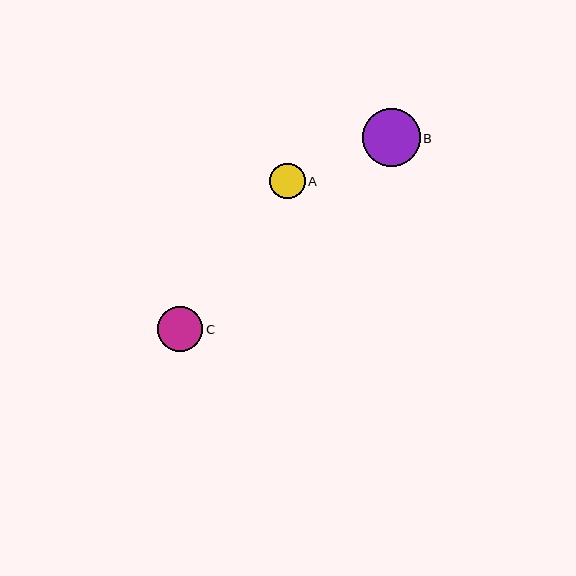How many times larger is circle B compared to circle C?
Circle B is approximately 1.3 times the size of circle C.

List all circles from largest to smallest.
From largest to smallest: B, C, A.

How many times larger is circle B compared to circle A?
Circle B is approximately 1.6 times the size of circle A.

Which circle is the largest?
Circle B is the largest with a size of approximately 58 pixels.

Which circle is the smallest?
Circle A is the smallest with a size of approximately 36 pixels.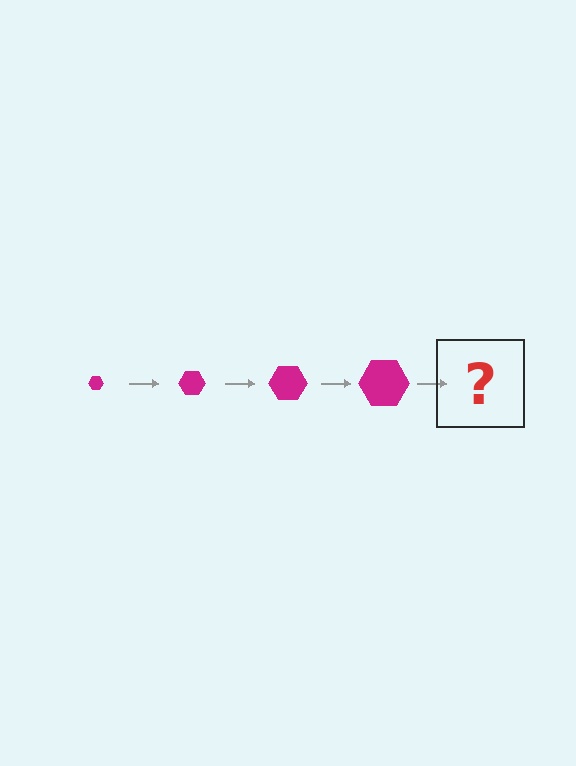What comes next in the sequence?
The next element should be a magenta hexagon, larger than the previous one.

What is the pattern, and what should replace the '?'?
The pattern is that the hexagon gets progressively larger each step. The '?' should be a magenta hexagon, larger than the previous one.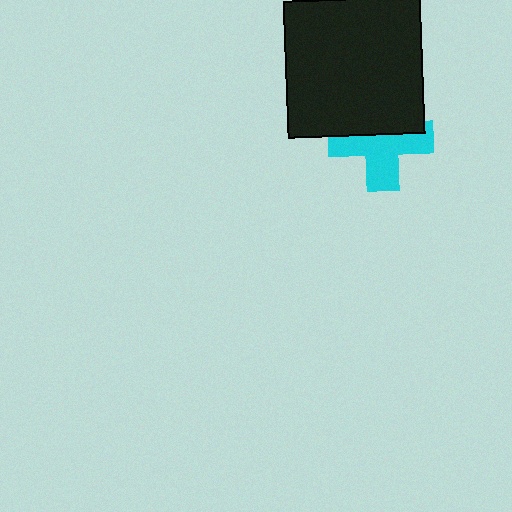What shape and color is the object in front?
The object in front is a black square.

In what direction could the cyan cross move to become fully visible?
The cyan cross could move down. That would shift it out from behind the black square entirely.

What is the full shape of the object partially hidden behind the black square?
The partially hidden object is a cyan cross.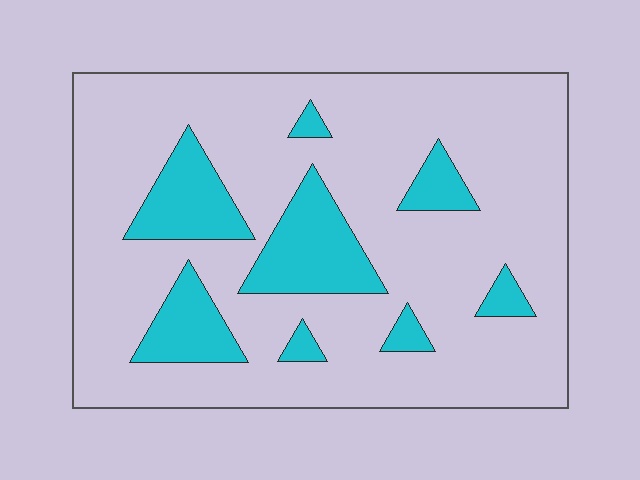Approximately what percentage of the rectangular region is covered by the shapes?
Approximately 20%.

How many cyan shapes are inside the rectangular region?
8.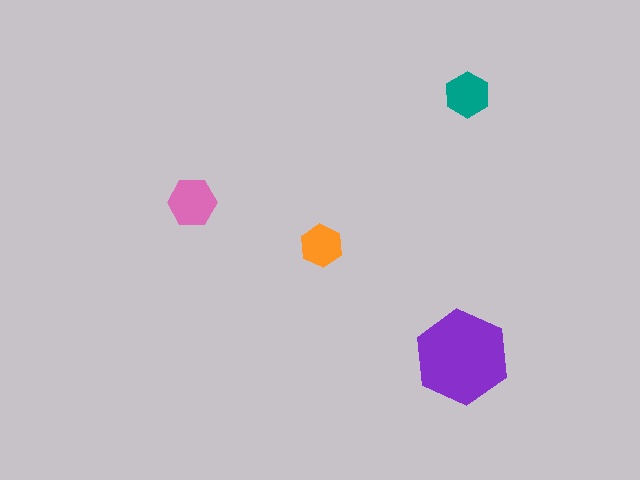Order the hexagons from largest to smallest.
the purple one, the pink one, the teal one, the orange one.